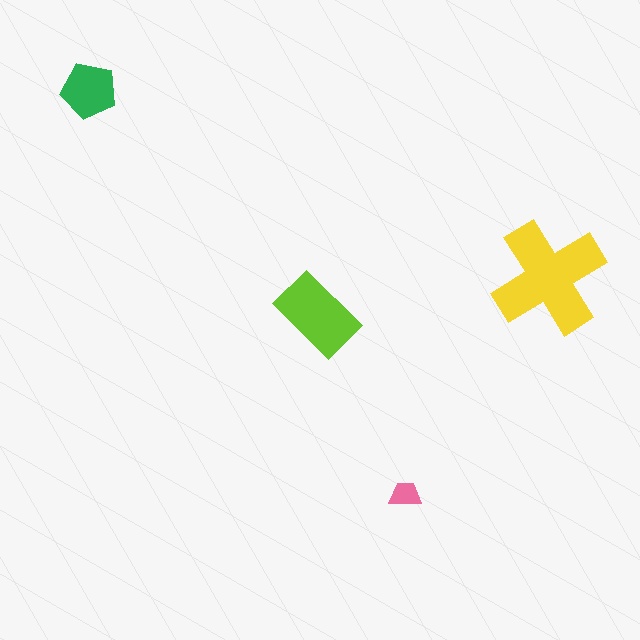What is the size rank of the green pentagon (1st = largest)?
3rd.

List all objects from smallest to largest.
The pink trapezoid, the green pentagon, the lime rectangle, the yellow cross.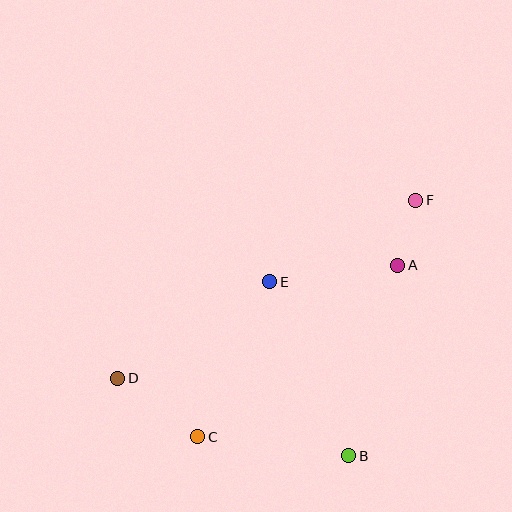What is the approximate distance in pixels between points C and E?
The distance between C and E is approximately 171 pixels.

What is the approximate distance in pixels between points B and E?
The distance between B and E is approximately 191 pixels.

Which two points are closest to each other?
Points A and F are closest to each other.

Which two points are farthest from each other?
Points D and F are farthest from each other.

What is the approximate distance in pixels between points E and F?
The distance between E and F is approximately 167 pixels.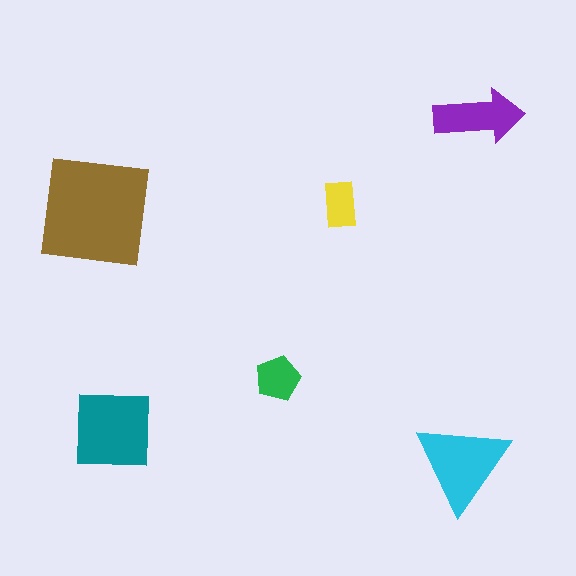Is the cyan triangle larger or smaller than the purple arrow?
Larger.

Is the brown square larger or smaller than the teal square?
Larger.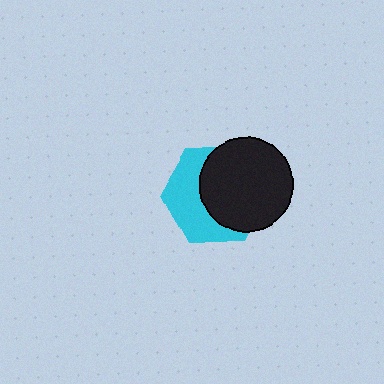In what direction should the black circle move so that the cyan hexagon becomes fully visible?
The black circle should move right. That is the shortest direction to clear the overlap and leave the cyan hexagon fully visible.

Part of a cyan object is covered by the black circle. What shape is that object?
It is a hexagon.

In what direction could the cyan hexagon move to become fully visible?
The cyan hexagon could move left. That would shift it out from behind the black circle entirely.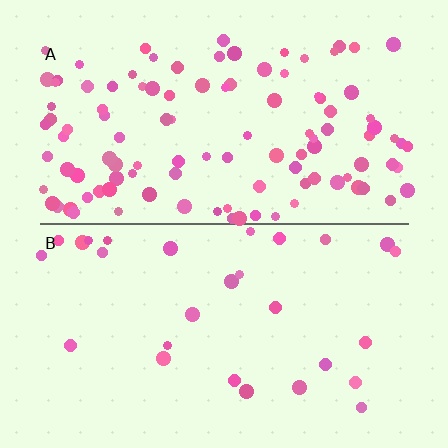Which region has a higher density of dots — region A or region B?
A (the top).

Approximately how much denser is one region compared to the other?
Approximately 3.9× — region A over region B.